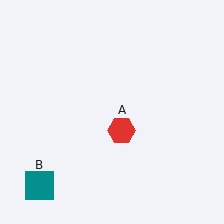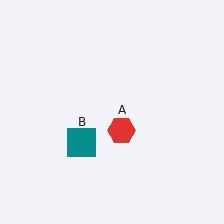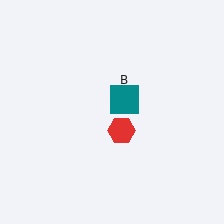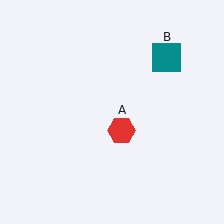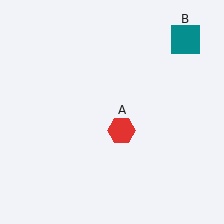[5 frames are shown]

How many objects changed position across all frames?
1 object changed position: teal square (object B).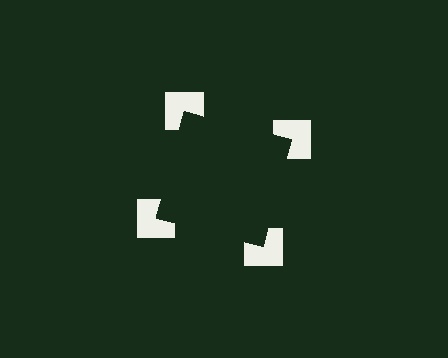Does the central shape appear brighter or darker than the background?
It typically appears slightly darker than the background, even though no actual brightness change is drawn.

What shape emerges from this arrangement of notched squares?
An illusory square — its edges are inferred from the aligned wedge cuts in the notched squares, not physically drawn.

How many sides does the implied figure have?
4 sides.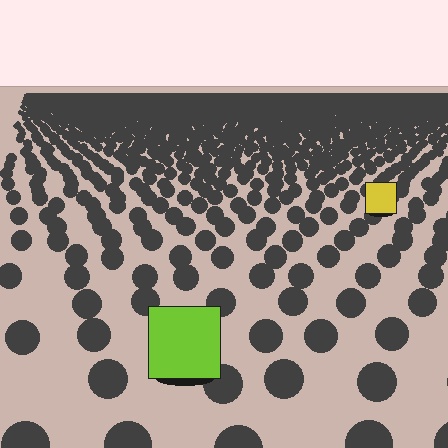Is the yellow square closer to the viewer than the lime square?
No. The lime square is closer — you can tell from the texture gradient: the ground texture is coarser near it.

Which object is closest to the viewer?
The lime square is closest. The texture marks near it are larger and more spread out.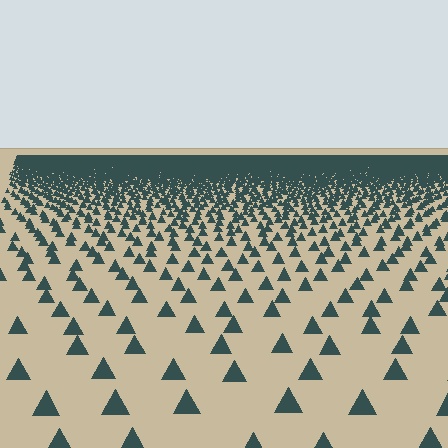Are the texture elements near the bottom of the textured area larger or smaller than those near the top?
Larger. Near the bottom, elements are closer to the viewer and appear at a bigger on-screen size.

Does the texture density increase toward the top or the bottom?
Density increases toward the top.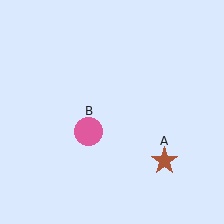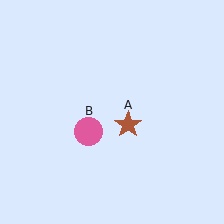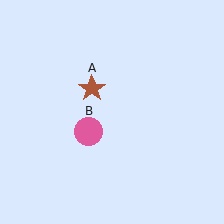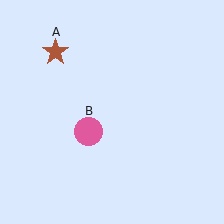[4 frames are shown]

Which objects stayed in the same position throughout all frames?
Pink circle (object B) remained stationary.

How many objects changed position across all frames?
1 object changed position: brown star (object A).